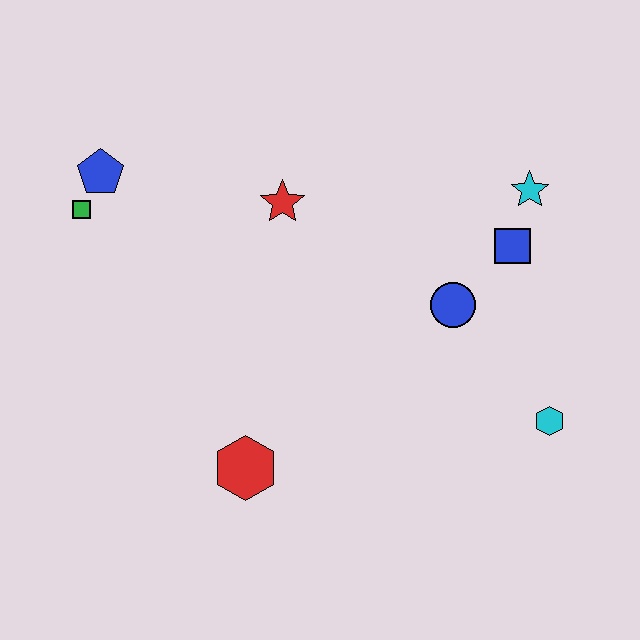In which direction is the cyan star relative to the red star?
The cyan star is to the right of the red star.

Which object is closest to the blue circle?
The blue square is closest to the blue circle.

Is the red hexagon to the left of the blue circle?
Yes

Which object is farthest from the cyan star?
The green square is farthest from the cyan star.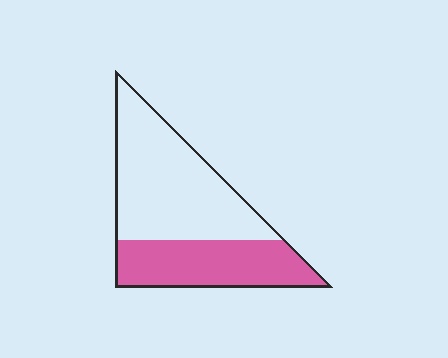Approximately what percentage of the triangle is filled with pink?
Approximately 40%.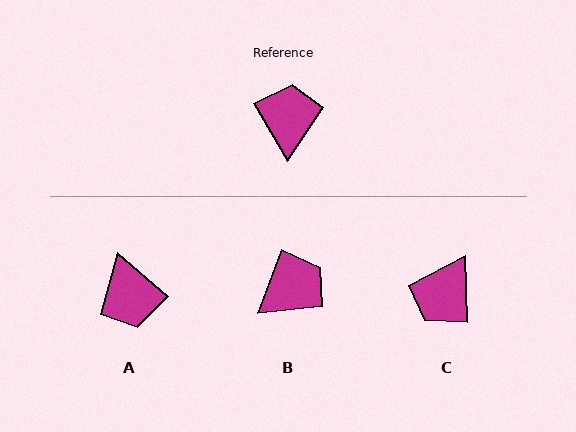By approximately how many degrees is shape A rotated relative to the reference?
Approximately 161 degrees clockwise.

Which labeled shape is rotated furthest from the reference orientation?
A, about 161 degrees away.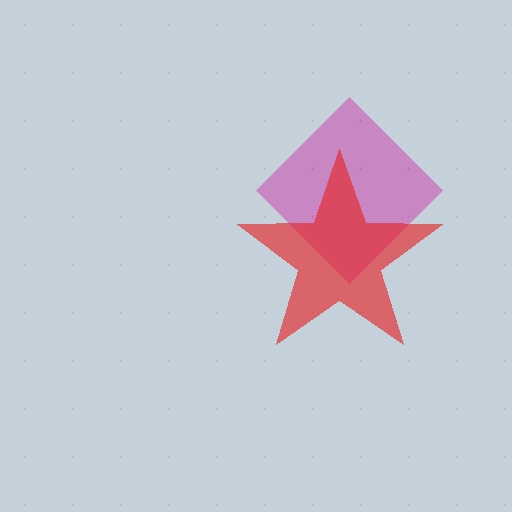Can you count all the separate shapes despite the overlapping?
Yes, there are 2 separate shapes.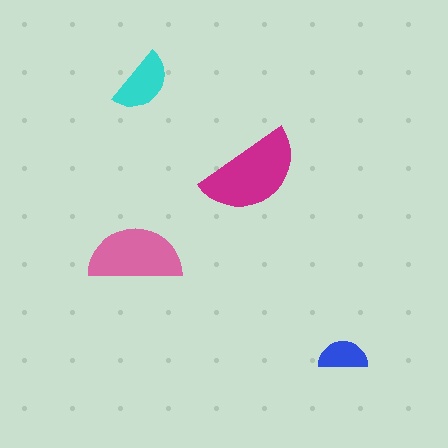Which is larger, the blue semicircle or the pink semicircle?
The pink one.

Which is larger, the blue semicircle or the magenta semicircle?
The magenta one.